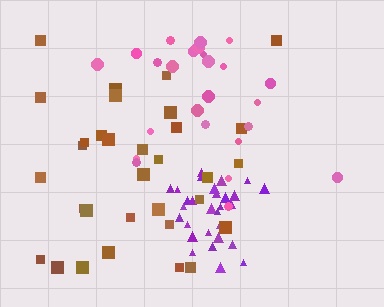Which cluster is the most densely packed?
Purple.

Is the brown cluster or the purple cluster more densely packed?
Purple.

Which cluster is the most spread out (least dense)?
Brown.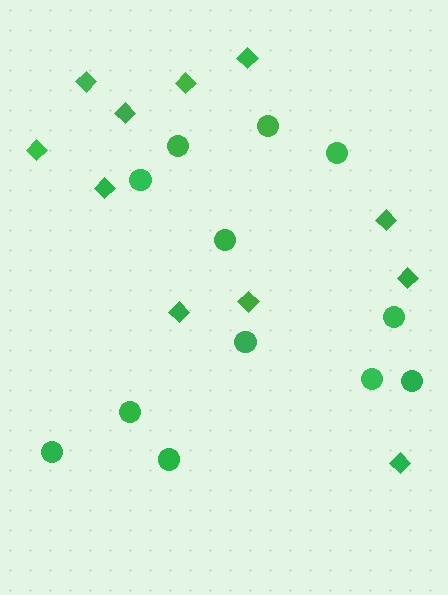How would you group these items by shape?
There are 2 groups: one group of circles (12) and one group of diamonds (11).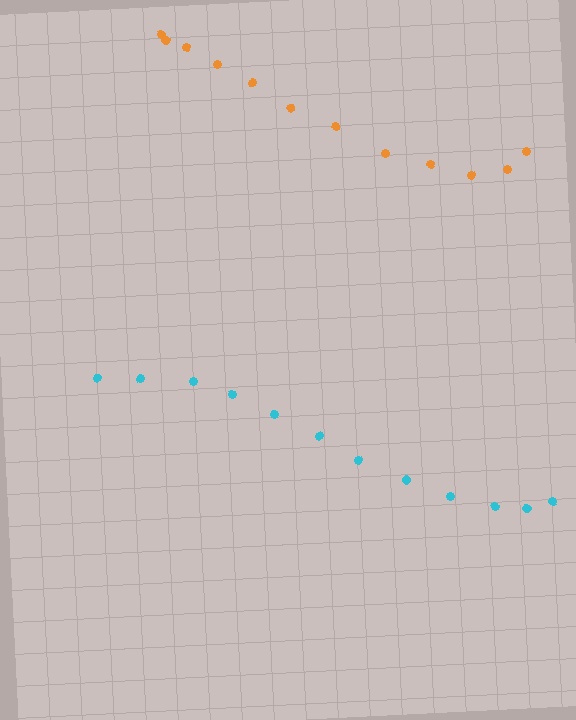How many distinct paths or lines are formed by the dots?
There are 2 distinct paths.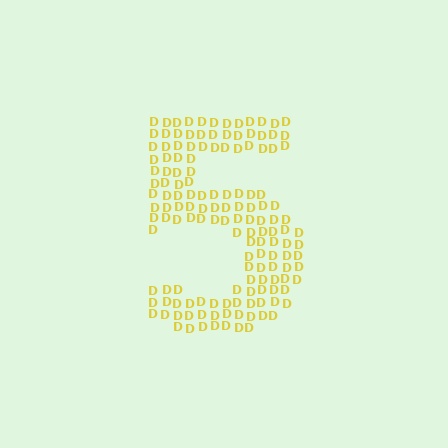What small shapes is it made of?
It is made of small letter D's.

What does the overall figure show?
The overall figure shows the digit 5.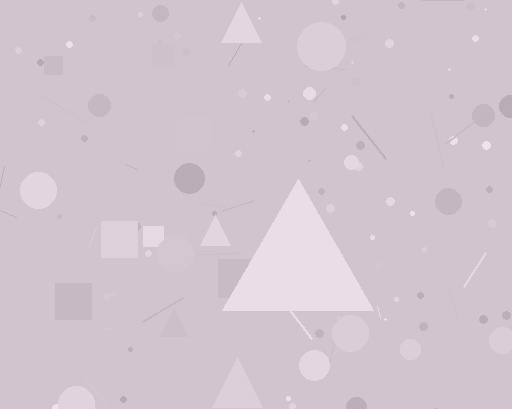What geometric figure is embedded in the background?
A triangle is embedded in the background.